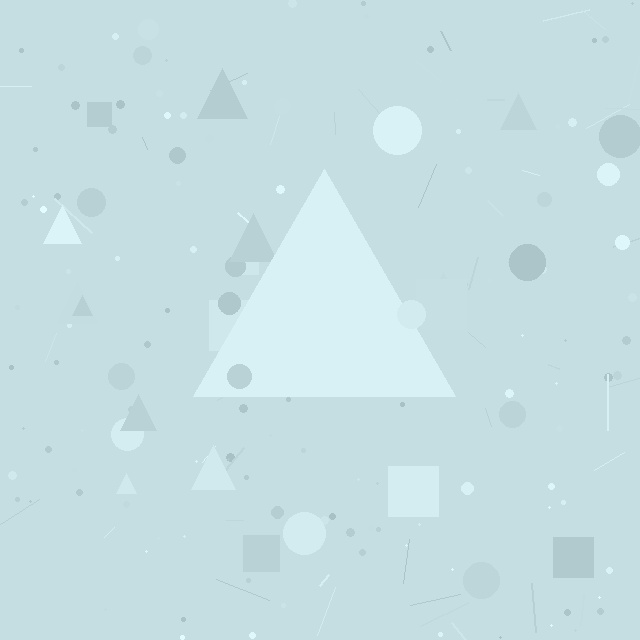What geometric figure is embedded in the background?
A triangle is embedded in the background.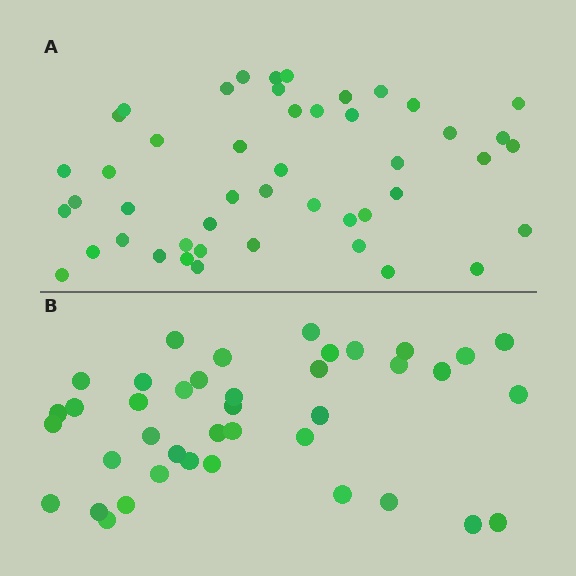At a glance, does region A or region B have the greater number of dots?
Region A (the top region) has more dots.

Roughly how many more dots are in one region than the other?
Region A has roughly 8 or so more dots than region B.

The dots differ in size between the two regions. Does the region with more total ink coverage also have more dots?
No. Region B has more total ink coverage because its dots are larger, but region A actually contains more individual dots. Total area can be misleading — the number of items is what matters here.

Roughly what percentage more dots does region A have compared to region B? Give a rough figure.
About 20% more.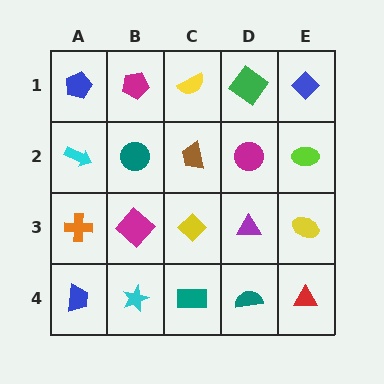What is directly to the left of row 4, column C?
A cyan star.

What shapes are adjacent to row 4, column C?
A yellow diamond (row 3, column C), a cyan star (row 4, column B), a teal semicircle (row 4, column D).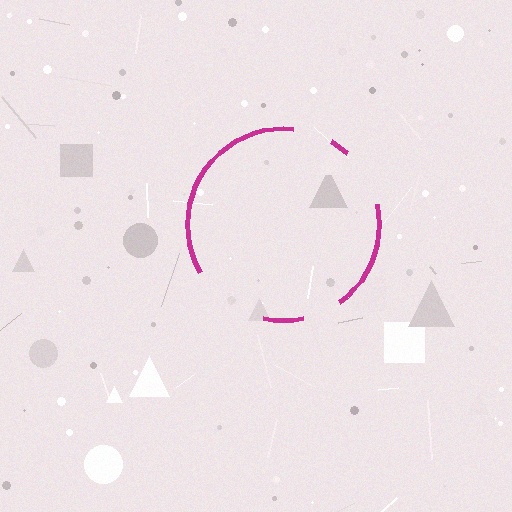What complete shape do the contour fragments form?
The contour fragments form a circle.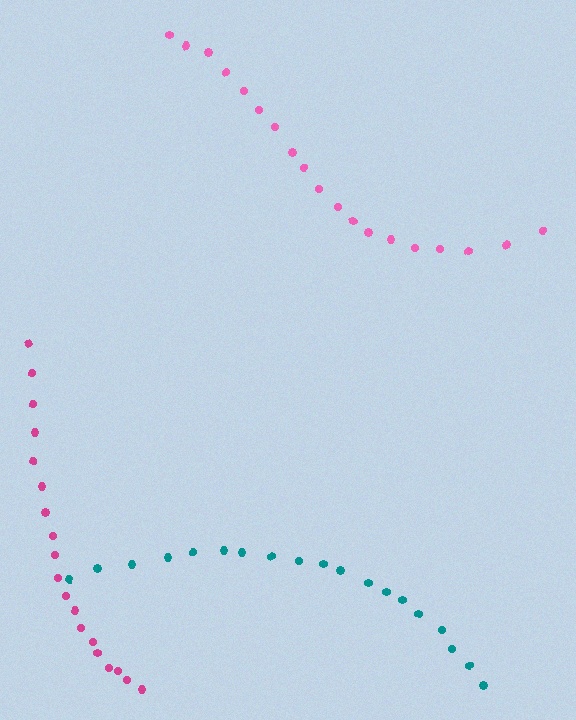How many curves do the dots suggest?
There are 3 distinct paths.